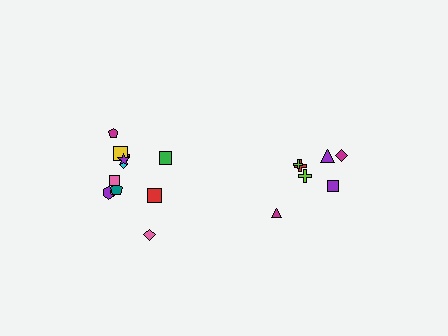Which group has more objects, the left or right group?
The left group.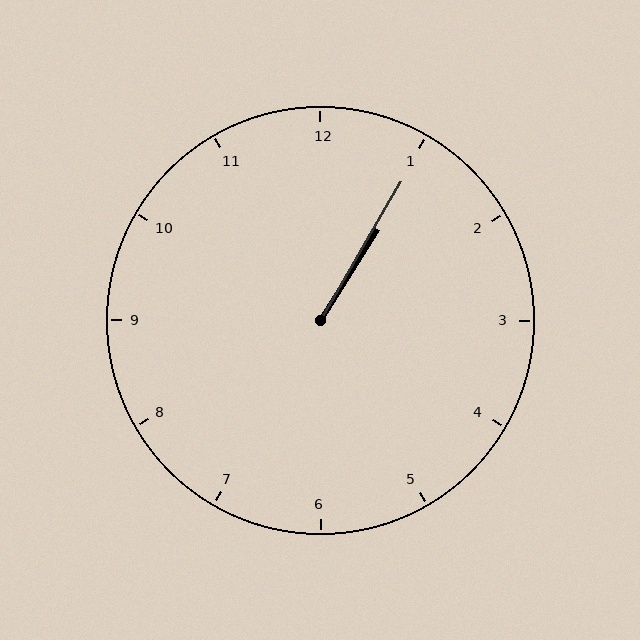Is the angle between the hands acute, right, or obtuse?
It is acute.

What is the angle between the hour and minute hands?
Approximately 2 degrees.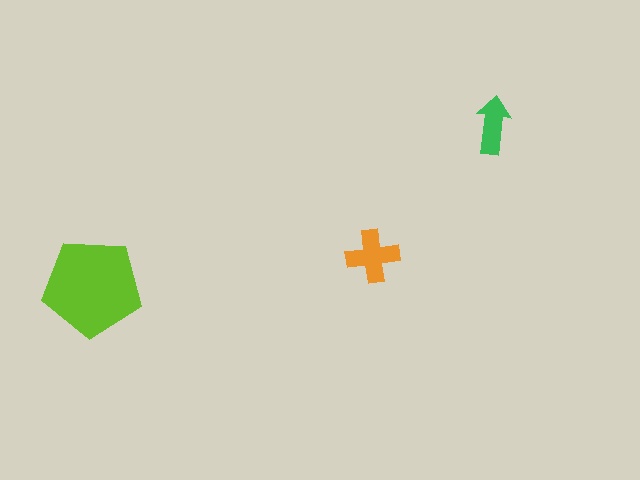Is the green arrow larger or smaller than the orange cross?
Smaller.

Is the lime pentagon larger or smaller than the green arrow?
Larger.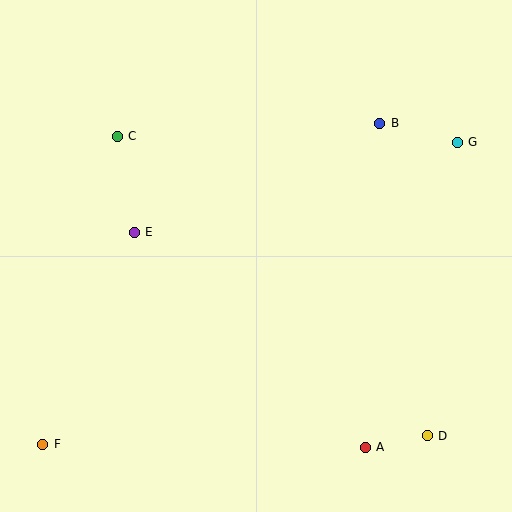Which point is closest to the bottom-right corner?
Point D is closest to the bottom-right corner.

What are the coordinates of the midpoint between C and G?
The midpoint between C and G is at (287, 139).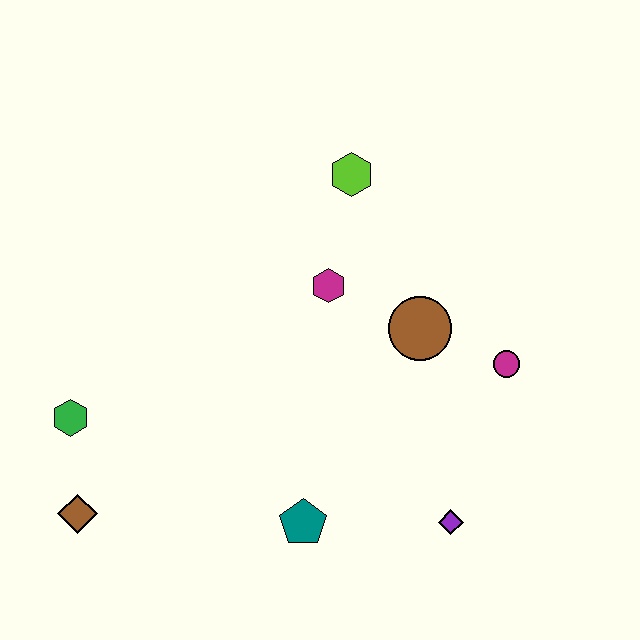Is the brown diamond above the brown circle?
No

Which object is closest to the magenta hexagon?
The brown circle is closest to the magenta hexagon.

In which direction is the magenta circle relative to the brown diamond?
The magenta circle is to the right of the brown diamond.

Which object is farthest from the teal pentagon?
The lime hexagon is farthest from the teal pentagon.